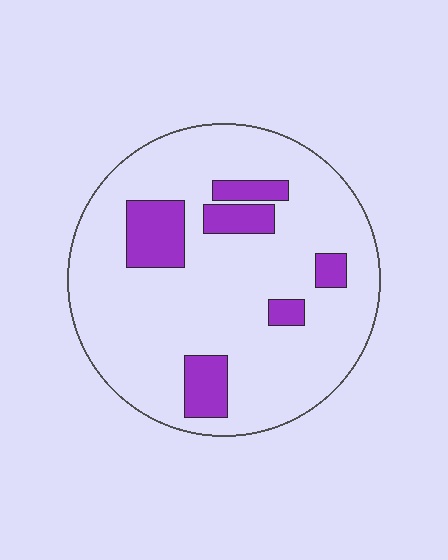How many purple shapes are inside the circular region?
6.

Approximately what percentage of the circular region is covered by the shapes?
Approximately 15%.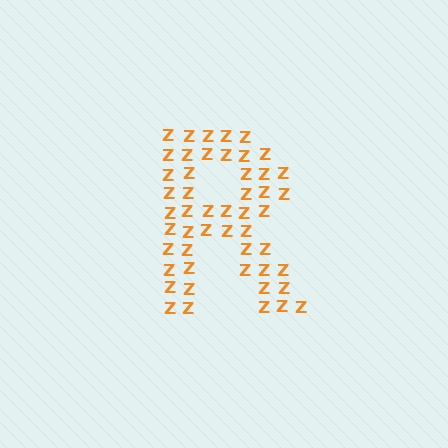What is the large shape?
The large shape is the letter R.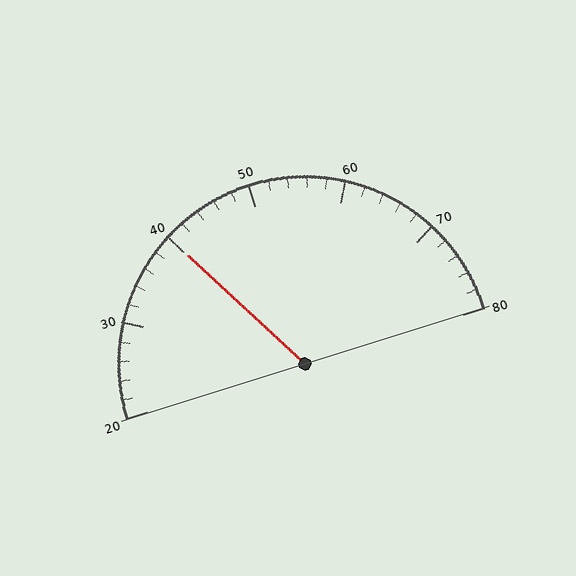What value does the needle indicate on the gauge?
The needle indicates approximately 40.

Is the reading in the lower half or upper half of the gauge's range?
The reading is in the lower half of the range (20 to 80).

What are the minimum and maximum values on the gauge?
The gauge ranges from 20 to 80.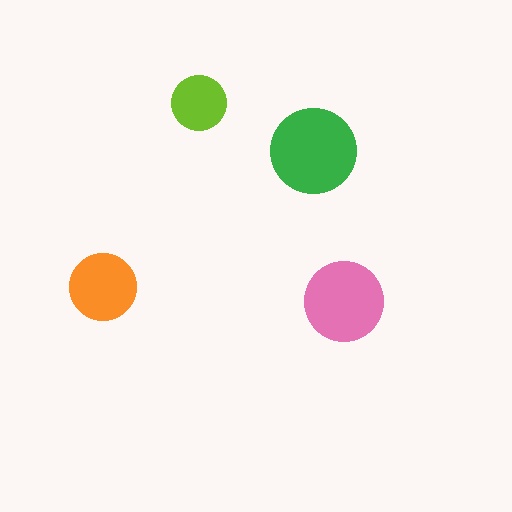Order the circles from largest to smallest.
the green one, the pink one, the orange one, the lime one.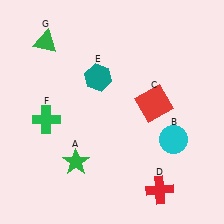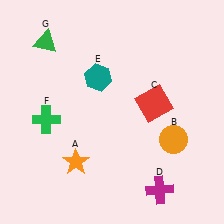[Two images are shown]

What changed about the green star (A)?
In Image 1, A is green. In Image 2, it changed to orange.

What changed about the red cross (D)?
In Image 1, D is red. In Image 2, it changed to magenta.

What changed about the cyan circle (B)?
In Image 1, B is cyan. In Image 2, it changed to orange.